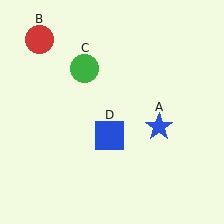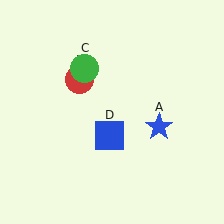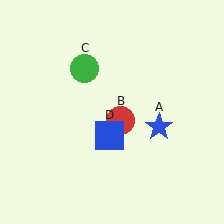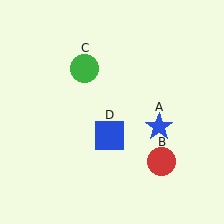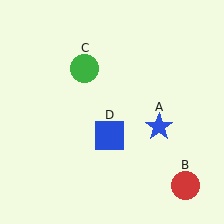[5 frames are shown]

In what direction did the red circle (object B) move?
The red circle (object B) moved down and to the right.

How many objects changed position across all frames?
1 object changed position: red circle (object B).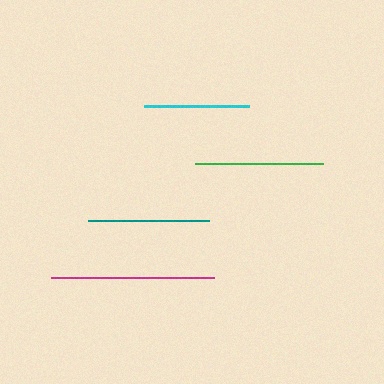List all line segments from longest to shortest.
From longest to shortest: magenta, green, teal, cyan.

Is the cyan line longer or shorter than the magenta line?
The magenta line is longer than the cyan line.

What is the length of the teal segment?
The teal segment is approximately 121 pixels long.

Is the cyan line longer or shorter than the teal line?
The teal line is longer than the cyan line.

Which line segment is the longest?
The magenta line is the longest at approximately 162 pixels.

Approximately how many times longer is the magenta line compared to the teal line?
The magenta line is approximately 1.3 times the length of the teal line.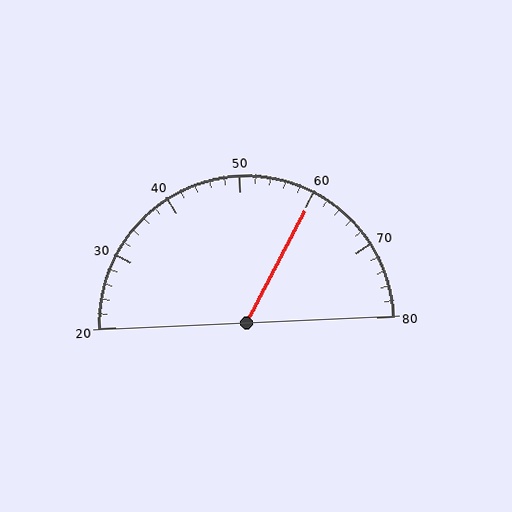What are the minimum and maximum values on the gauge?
The gauge ranges from 20 to 80.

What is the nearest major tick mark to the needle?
The nearest major tick mark is 60.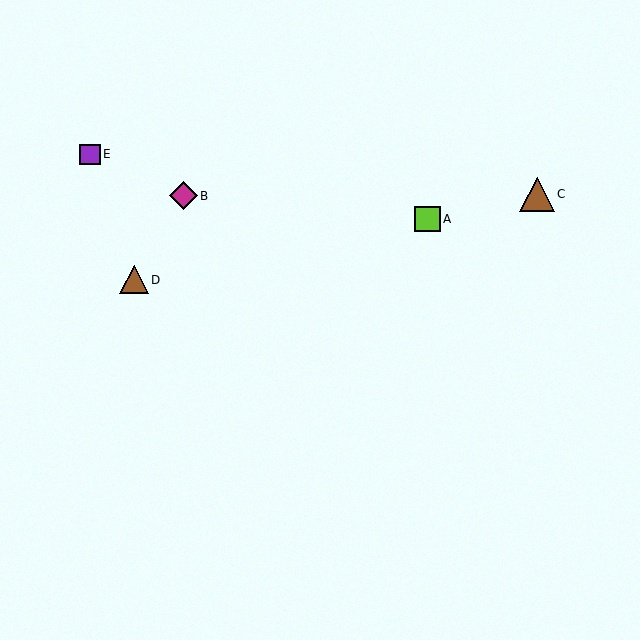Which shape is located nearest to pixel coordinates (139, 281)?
The brown triangle (labeled D) at (134, 280) is nearest to that location.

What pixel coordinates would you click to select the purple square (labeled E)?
Click at (90, 154) to select the purple square E.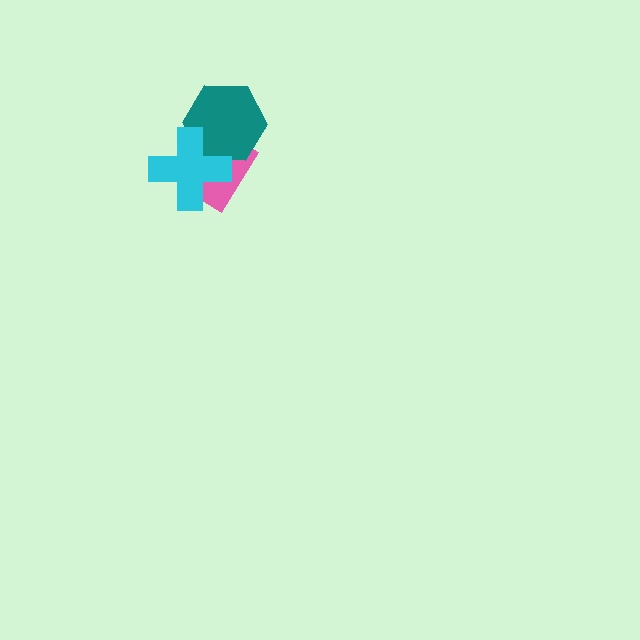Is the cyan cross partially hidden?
No, no other shape covers it.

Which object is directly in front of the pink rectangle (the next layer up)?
The teal hexagon is directly in front of the pink rectangle.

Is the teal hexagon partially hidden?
Yes, it is partially covered by another shape.